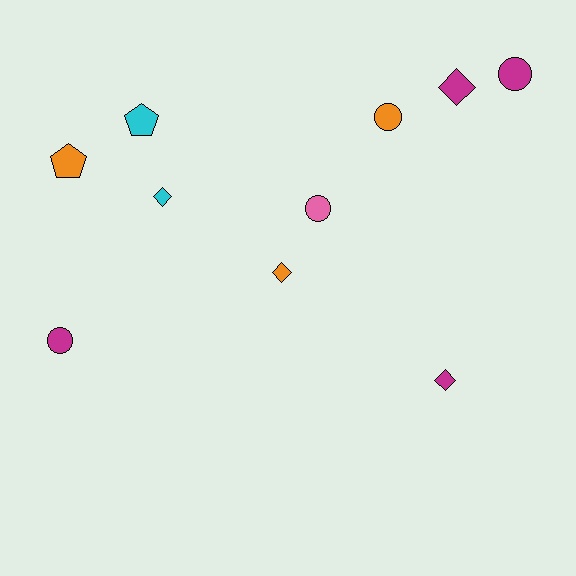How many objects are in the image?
There are 10 objects.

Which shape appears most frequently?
Diamond, with 4 objects.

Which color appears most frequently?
Magenta, with 4 objects.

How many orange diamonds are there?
There is 1 orange diamond.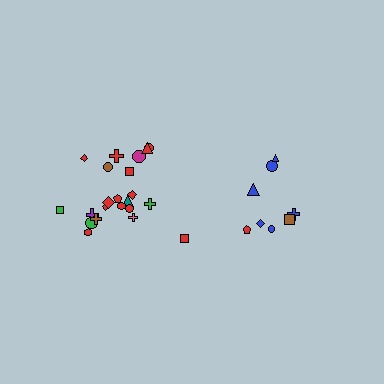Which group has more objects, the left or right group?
The left group.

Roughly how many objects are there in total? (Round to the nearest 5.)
Roughly 30 objects in total.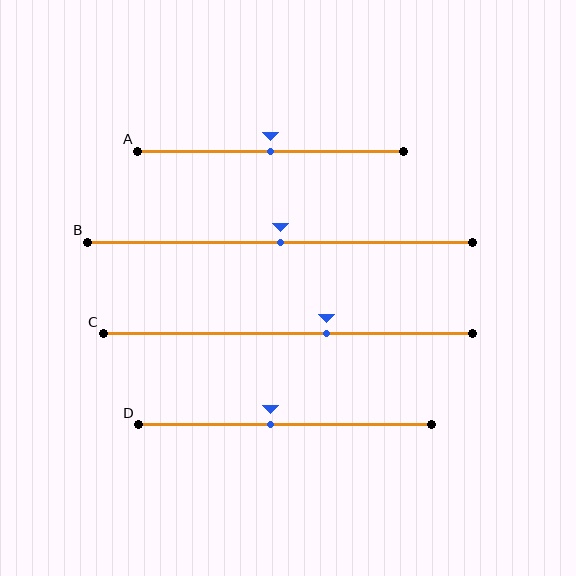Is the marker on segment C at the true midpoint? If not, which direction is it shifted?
No, the marker on segment C is shifted to the right by about 10% of the segment length.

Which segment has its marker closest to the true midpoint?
Segment A has its marker closest to the true midpoint.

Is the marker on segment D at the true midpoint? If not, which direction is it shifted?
No, the marker on segment D is shifted to the left by about 5% of the segment length.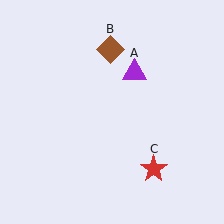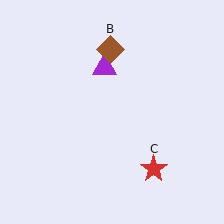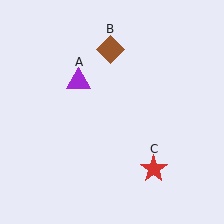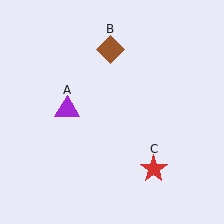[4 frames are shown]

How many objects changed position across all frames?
1 object changed position: purple triangle (object A).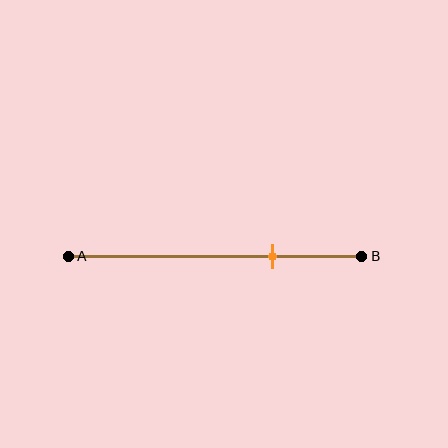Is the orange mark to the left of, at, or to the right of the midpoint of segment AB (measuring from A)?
The orange mark is to the right of the midpoint of segment AB.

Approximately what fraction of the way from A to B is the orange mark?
The orange mark is approximately 70% of the way from A to B.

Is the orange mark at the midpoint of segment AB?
No, the mark is at about 70% from A, not at the 50% midpoint.